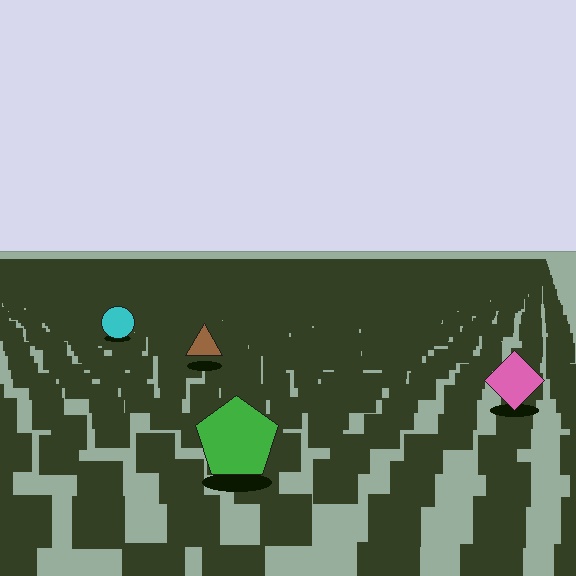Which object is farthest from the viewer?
The cyan circle is farthest from the viewer. It appears smaller and the ground texture around it is denser.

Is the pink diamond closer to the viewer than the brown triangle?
Yes. The pink diamond is closer — you can tell from the texture gradient: the ground texture is coarser near it.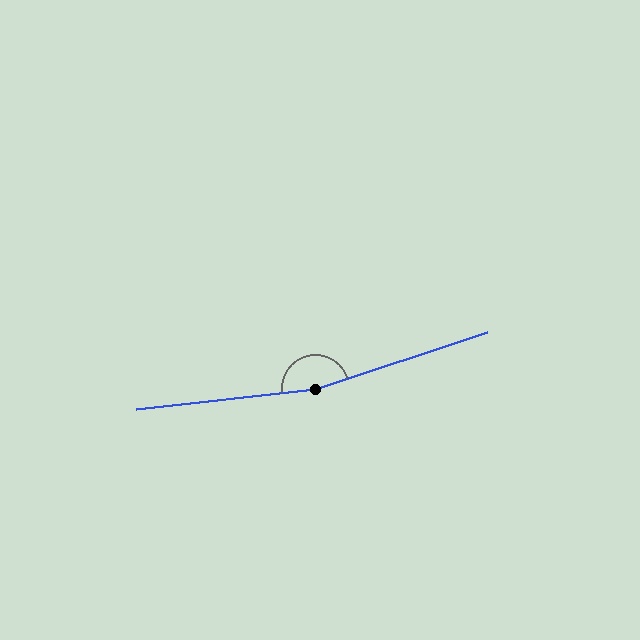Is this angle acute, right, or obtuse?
It is obtuse.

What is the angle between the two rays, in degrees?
Approximately 168 degrees.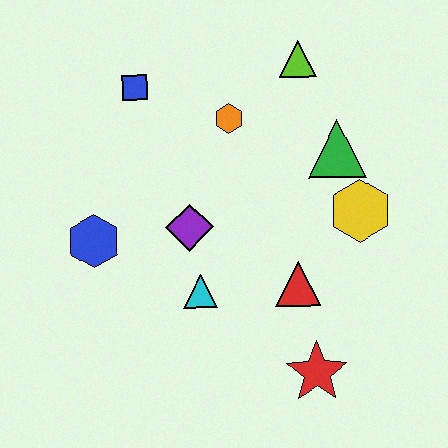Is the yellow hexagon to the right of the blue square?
Yes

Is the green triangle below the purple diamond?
No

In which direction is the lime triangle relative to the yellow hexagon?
The lime triangle is above the yellow hexagon.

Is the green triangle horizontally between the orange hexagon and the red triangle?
No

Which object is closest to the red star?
The red triangle is closest to the red star.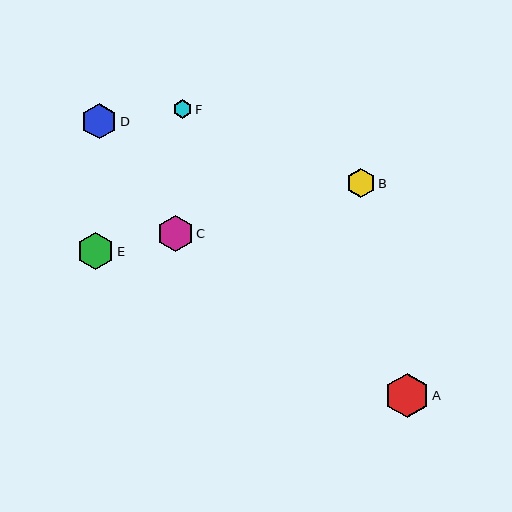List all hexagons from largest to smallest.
From largest to smallest: A, E, C, D, B, F.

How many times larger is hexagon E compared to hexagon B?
Hexagon E is approximately 1.2 times the size of hexagon B.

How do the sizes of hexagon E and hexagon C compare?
Hexagon E and hexagon C are approximately the same size.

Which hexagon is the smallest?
Hexagon F is the smallest with a size of approximately 19 pixels.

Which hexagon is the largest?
Hexagon A is the largest with a size of approximately 44 pixels.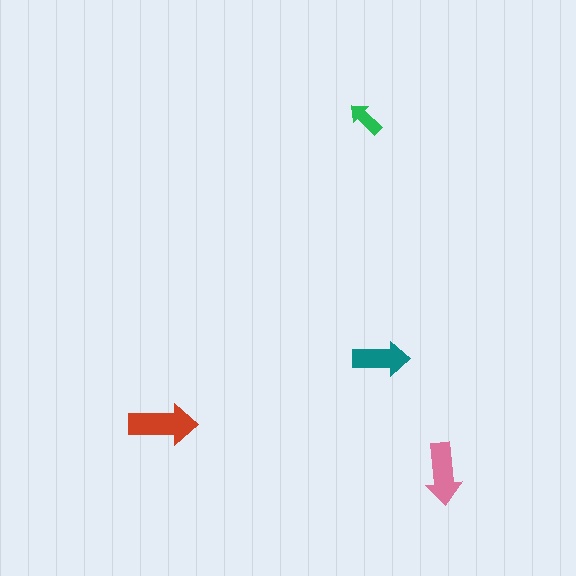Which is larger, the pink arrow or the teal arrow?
The pink one.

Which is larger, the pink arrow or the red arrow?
The red one.